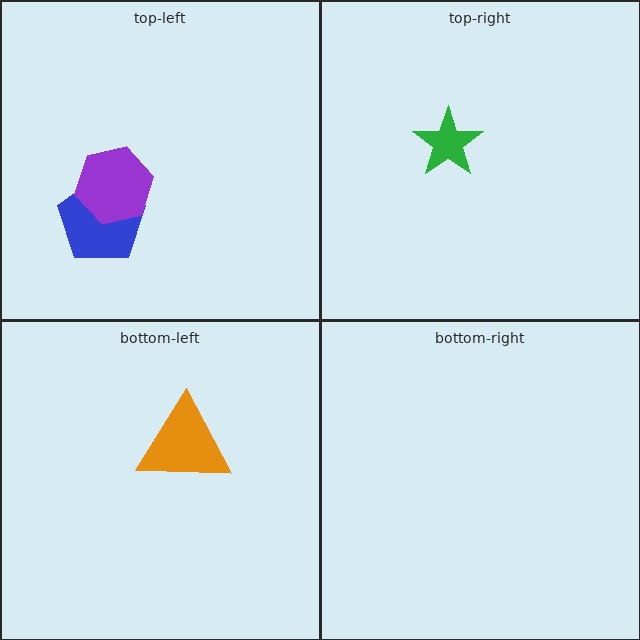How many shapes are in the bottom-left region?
1.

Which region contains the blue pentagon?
The top-left region.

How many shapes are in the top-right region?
1.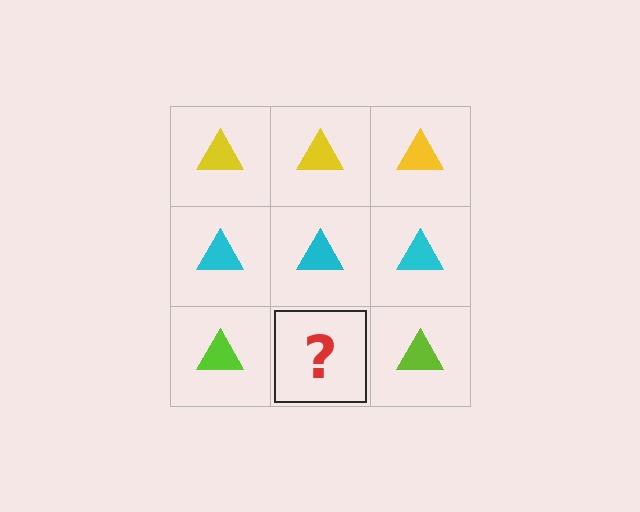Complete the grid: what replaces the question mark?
The question mark should be replaced with a lime triangle.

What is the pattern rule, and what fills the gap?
The rule is that each row has a consistent color. The gap should be filled with a lime triangle.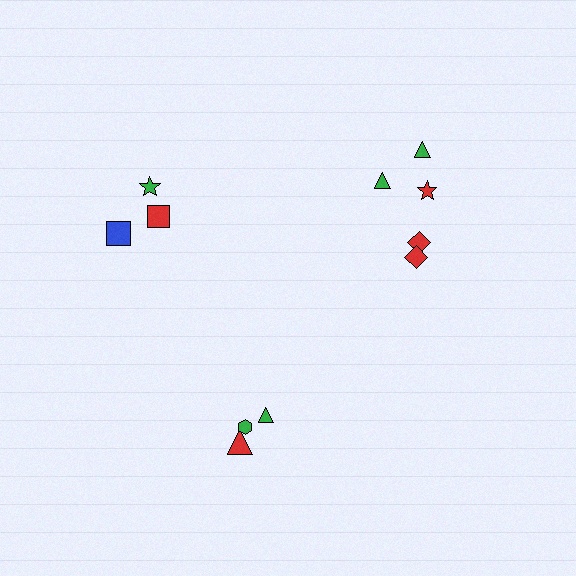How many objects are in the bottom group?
There are 3 objects.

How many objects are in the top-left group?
There are 3 objects.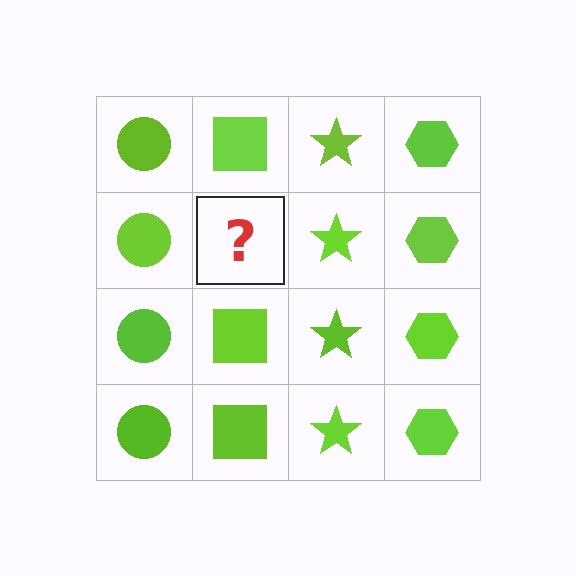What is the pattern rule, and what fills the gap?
The rule is that each column has a consistent shape. The gap should be filled with a lime square.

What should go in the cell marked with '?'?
The missing cell should contain a lime square.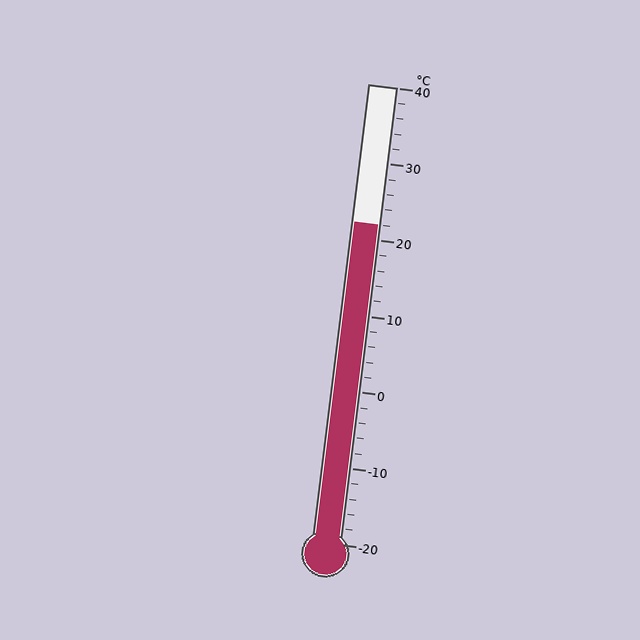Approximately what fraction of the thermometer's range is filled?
The thermometer is filled to approximately 70% of its range.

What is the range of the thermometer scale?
The thermometer scale ranges from -20°C to 40°C.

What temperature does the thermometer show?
The thermometer shows approximately 22°C.